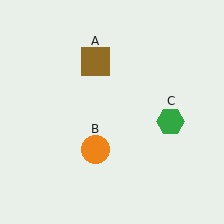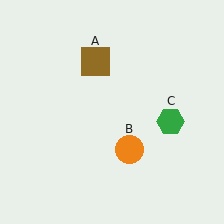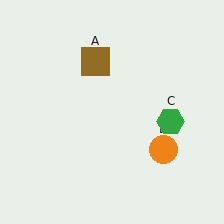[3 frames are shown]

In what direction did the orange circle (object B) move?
The orange circle (object B) moved right.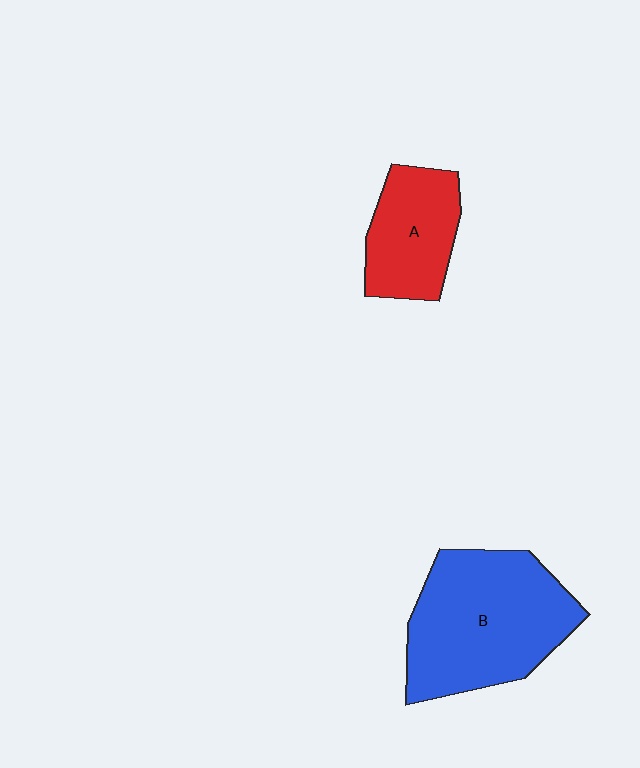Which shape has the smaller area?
Shape A (red).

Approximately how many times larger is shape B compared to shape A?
Approximately 1.8 times.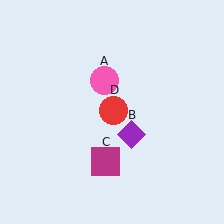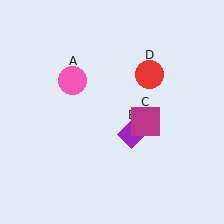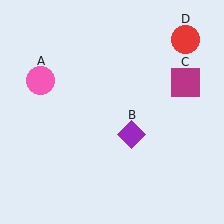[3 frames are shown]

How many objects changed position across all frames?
3 objects changed position: pink circle (object A), magenta square (object C), red circle (object D).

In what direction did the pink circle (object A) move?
The pink circle (object A) moved left.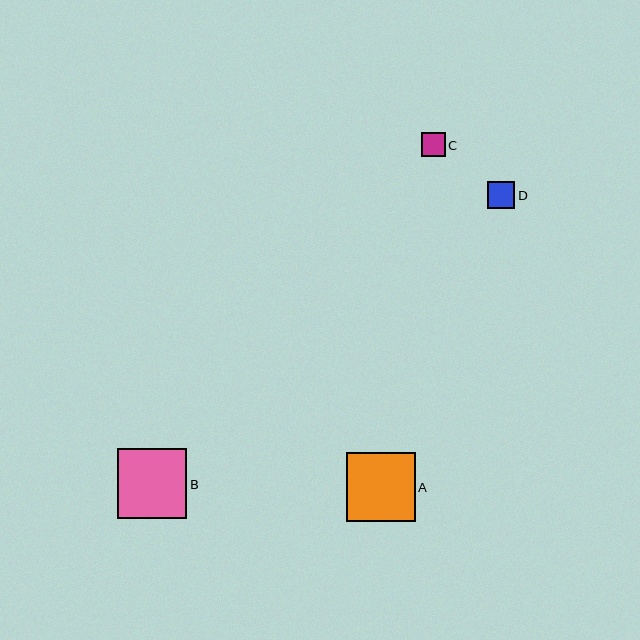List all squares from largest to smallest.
From largest to smallest: B, A, D, C.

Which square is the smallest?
Square C is the smallest with a size of approximately 24 pixels.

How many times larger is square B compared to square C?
Square B is approximately 2.9 times the size of square C.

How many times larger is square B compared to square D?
Square B is approximately 2.5 times the size of square D.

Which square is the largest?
Square B is the largest with a size of approximately 69 pixels.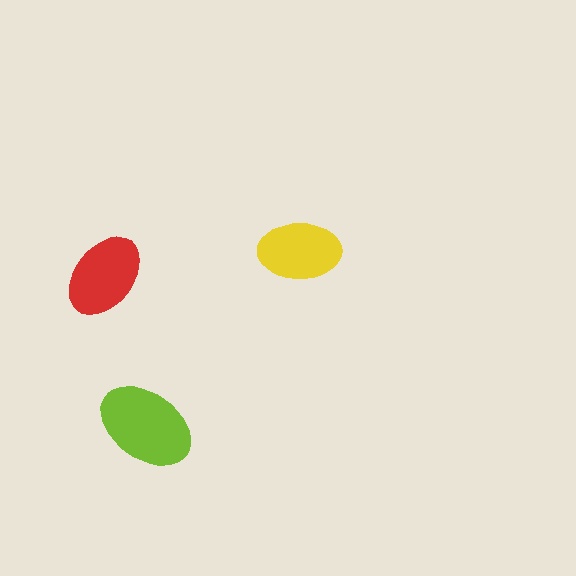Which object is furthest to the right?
The yellow ellipse is rightmost.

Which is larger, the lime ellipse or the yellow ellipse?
The lime one.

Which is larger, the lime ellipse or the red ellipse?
The lime one.